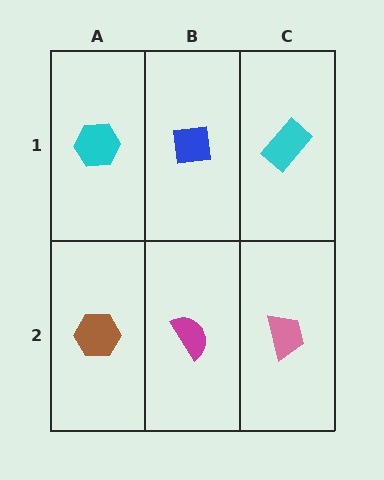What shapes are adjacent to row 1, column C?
A pink trapezoid (row 2, column C), a blue square (row 1, column B).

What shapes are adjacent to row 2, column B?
A blue square (row 1, column B), a brown hexagon (row 2, column A), a pink trapezoid (row 2, column C).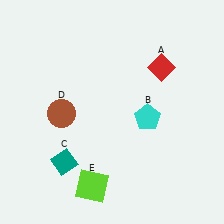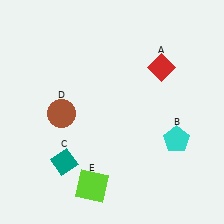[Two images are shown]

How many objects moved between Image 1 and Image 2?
1 object moved between the two images.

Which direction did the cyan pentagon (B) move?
The cyan pentagon (B) moved right.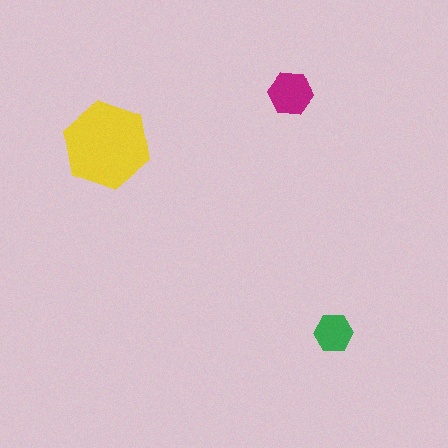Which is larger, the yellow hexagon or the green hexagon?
The yellow one.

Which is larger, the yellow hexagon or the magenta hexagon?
The yellow one.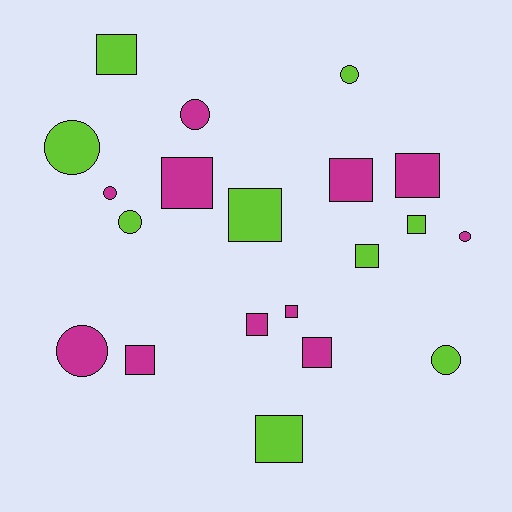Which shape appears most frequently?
Square, with 12 objects.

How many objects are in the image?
There are 20 objects.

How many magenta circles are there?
There are 4 magenta circles.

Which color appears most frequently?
Magenta, with 11 objects.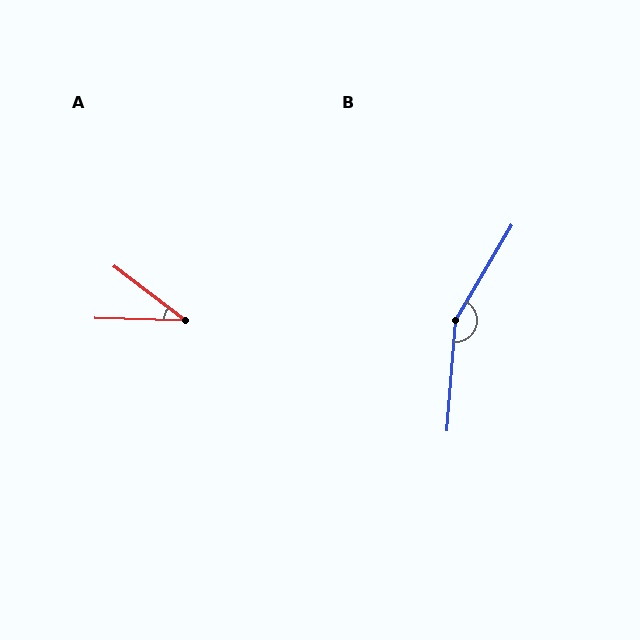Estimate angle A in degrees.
Approximately 36 degrees.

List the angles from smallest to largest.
A (36°), B (154°).